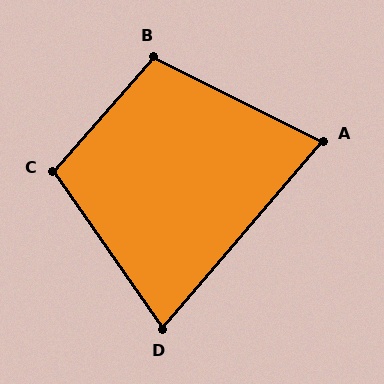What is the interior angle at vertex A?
Approximately 76 degrees (acute).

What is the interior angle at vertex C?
Approximately 104 degrees (obtuse).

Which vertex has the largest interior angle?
B, at approximately 105 degrees.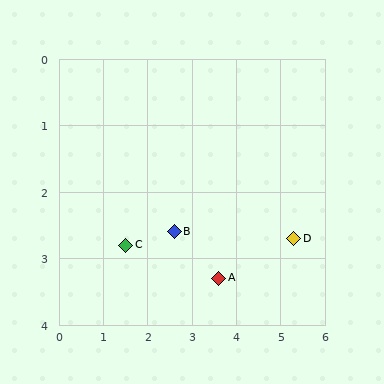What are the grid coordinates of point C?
Point C is at approximately (1.5, 2.8).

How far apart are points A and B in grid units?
Points A and B are about 1.2 grid units apart.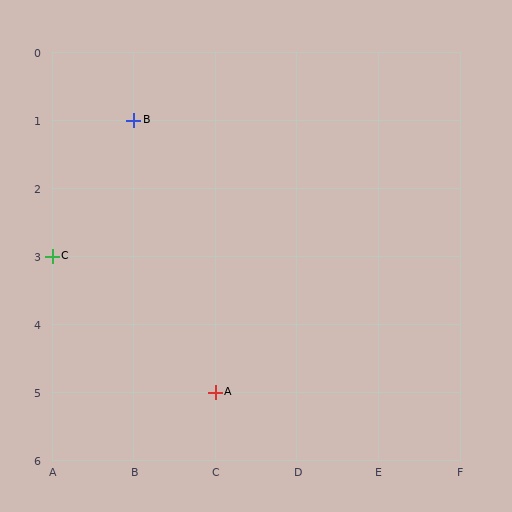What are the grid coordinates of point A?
Point A is at grid coordinates (C, 5).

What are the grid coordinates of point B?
Point B is at grid coordinates (B, 1).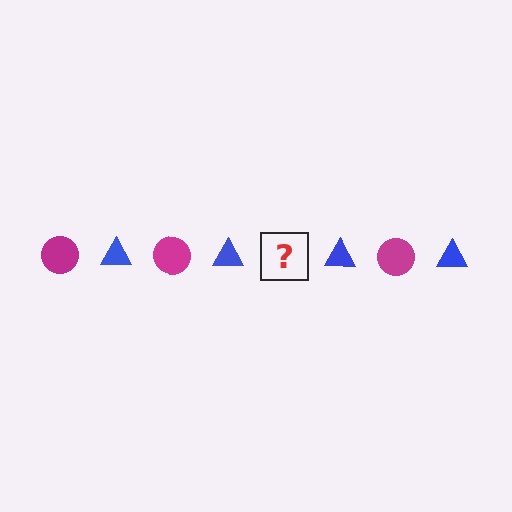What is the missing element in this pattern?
The missing element is a magenta circle.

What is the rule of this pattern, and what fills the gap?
The rule is that the pattern alternates between magenta circle and blue triangle. The gap should be filled with a magenta circle.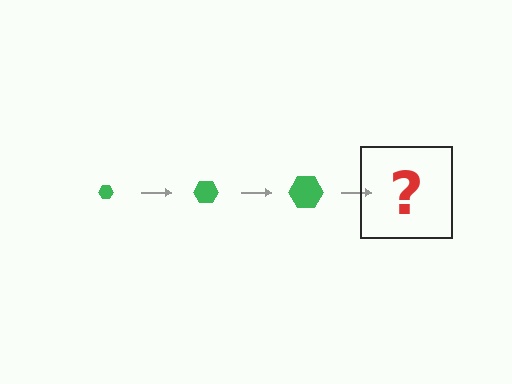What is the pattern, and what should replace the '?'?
The pattern is that the hexagon gets progressively larger each step. The '?' should be a green hexagon, larger than the previous one.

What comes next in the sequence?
The next element should be a green hexagon, larger than the previous one.